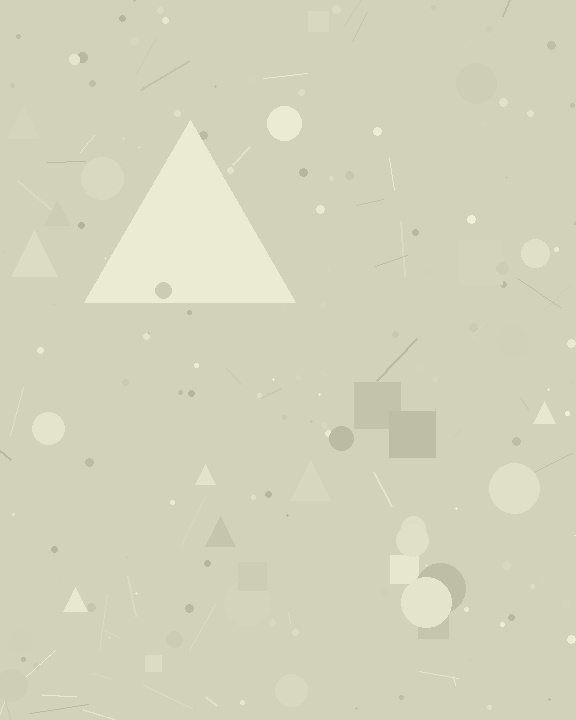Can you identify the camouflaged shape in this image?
The camouflaged shape is a triangle.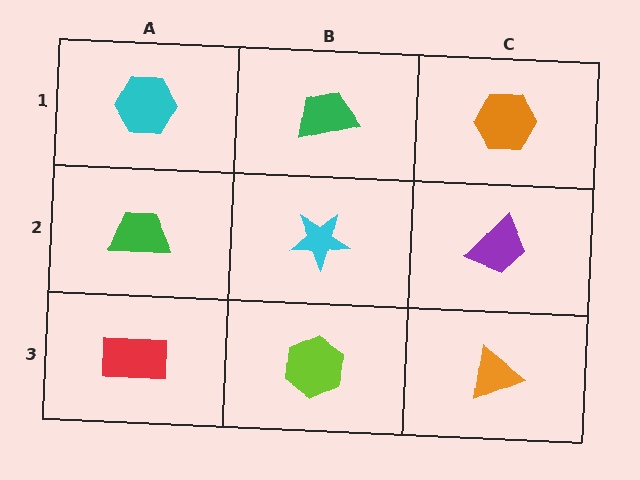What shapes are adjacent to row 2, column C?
An orange hexagon (row 1, column C), an orange triangle (row 3, column C), a cyan star (row 2, column B).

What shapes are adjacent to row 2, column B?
A green trapezoid (row 1, column B), a lime hexagon (row 3, column B), a green trapezoid (row 2, column A), a purple trapezoid (row 2, column C).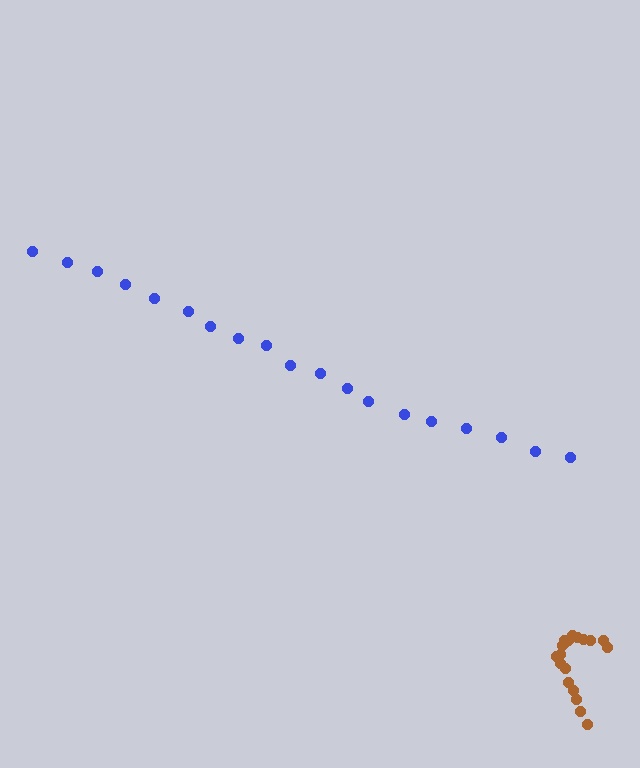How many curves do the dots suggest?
There are 2 distinct paths.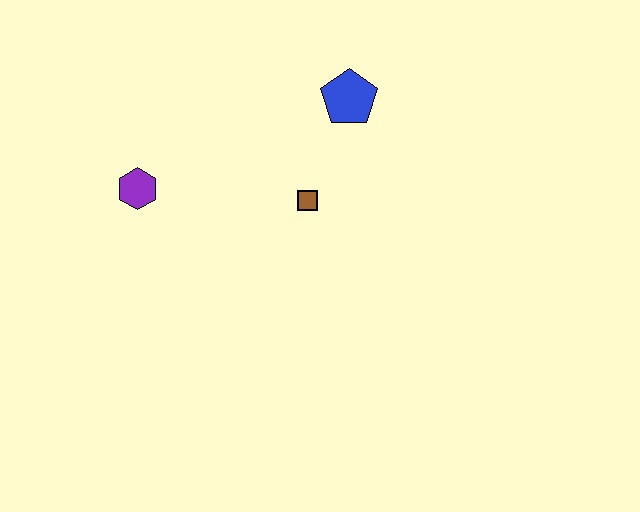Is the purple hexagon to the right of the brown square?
No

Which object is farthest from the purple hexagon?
The blue pentagon is farthest from the purple hexagon.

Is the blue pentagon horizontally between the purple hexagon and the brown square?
No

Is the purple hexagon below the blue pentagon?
Yes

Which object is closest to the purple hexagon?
The brown square is closest to the purple hexagon.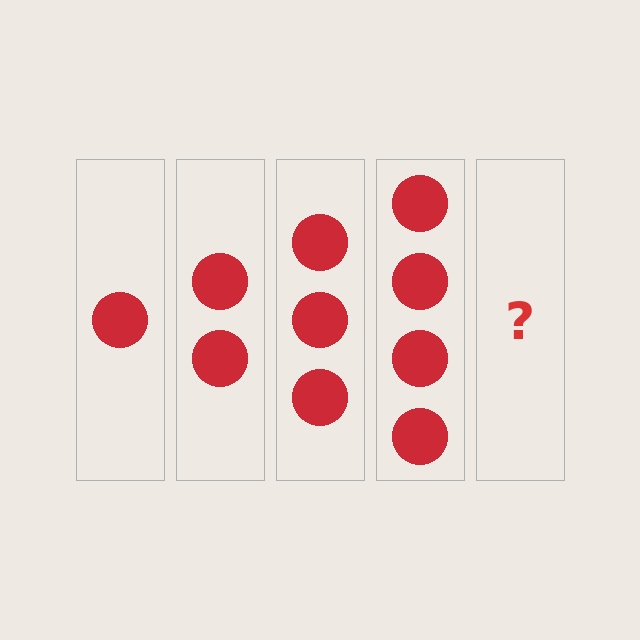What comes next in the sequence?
The next element should be 5 circles.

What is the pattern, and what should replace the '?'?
The pattern is that each step adds one more circle. The '?' should be 5 circles.